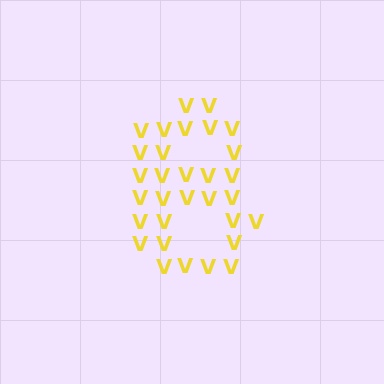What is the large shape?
The large shape is the digit 8.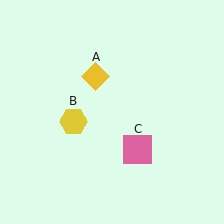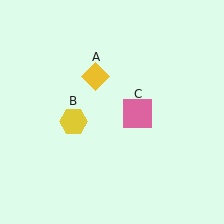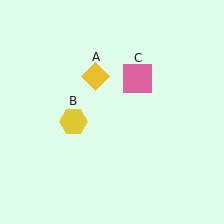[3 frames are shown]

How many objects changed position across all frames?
1 object changed position: pink square (object C).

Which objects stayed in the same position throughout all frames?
Yellow diamond (object A) and yellow hexagon (object B) remained stationary.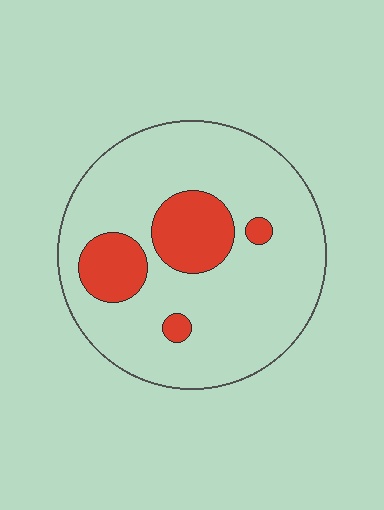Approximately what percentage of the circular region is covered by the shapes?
Approximately 20%.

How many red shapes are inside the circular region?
4.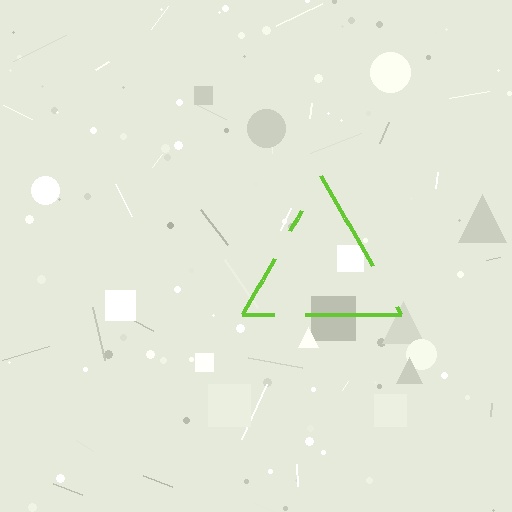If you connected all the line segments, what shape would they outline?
They would outline a triangle.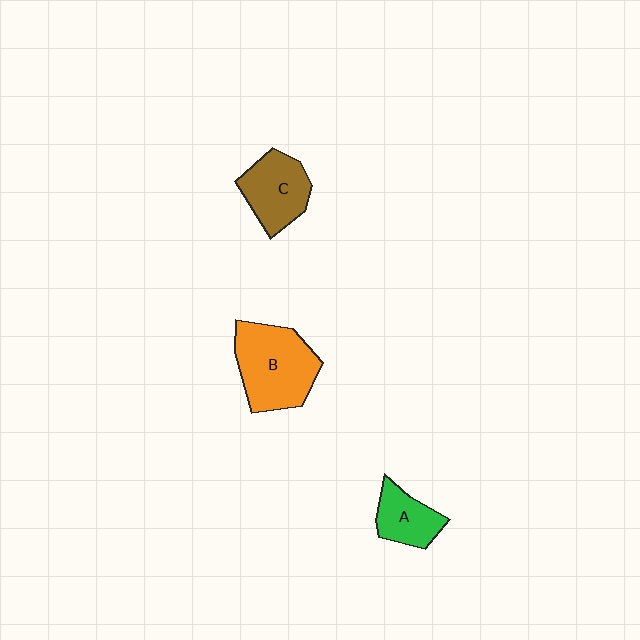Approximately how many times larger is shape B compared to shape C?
Approximately 1.4 times.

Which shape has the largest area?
Shape B (orange).